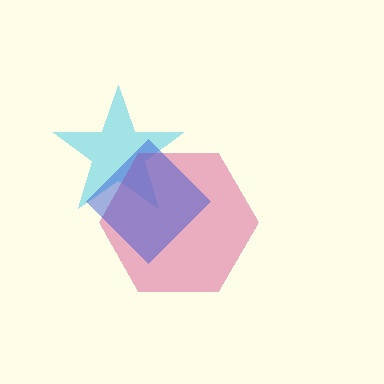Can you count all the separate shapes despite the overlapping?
Yes, there are 3 separate shapes.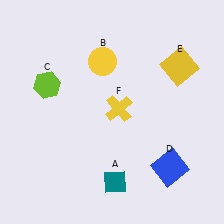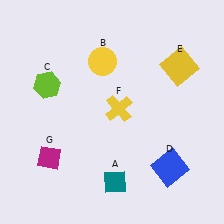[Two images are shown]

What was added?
A magenta diamond (G) was added in Image 2.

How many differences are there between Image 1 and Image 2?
There is 1 difference between the two images.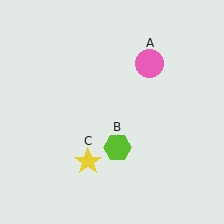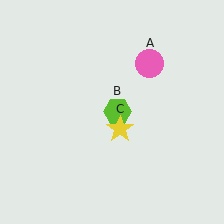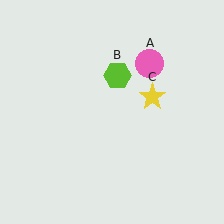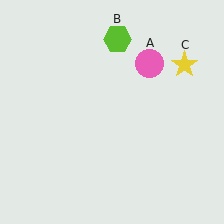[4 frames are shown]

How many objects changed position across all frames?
2 objects changed position: lime hexagon (object B), yellow star (object C).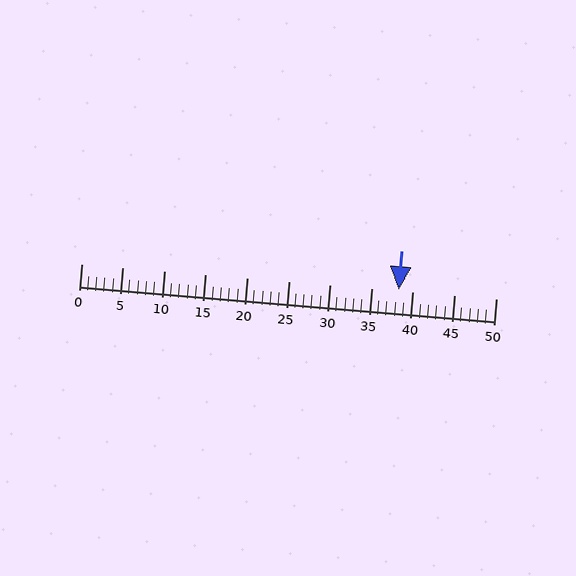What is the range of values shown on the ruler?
The ruler shows values from 0 to 50.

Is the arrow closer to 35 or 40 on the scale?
The arrow is closer to 40.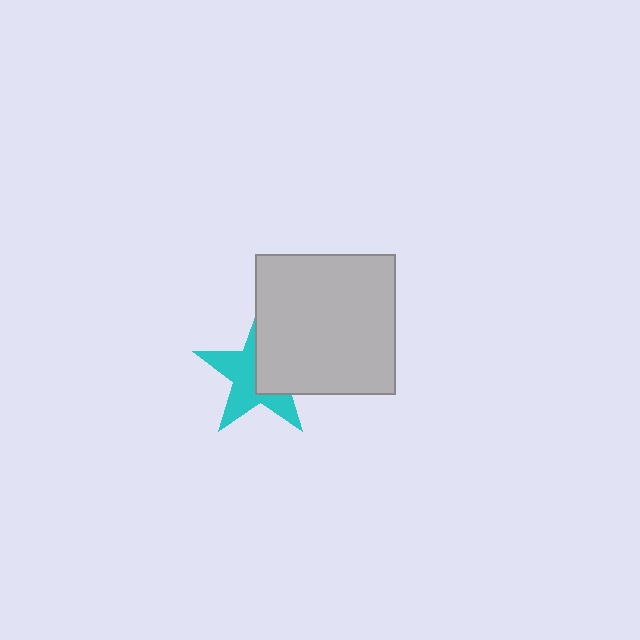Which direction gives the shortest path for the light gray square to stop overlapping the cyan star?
Moving right gives the shortest separation.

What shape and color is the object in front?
The object in front is a light gray square.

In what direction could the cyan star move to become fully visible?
The cyan star could move left. That would shift it out from behind the light gray square entirely.